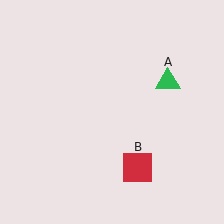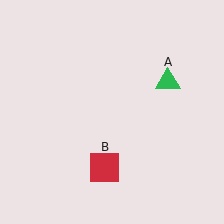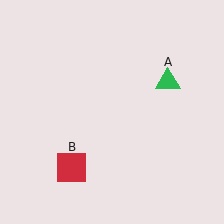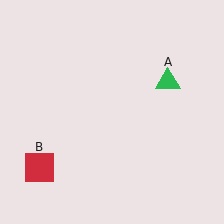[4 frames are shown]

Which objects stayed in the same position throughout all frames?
Green triangle (object A) remained stationary.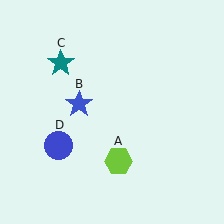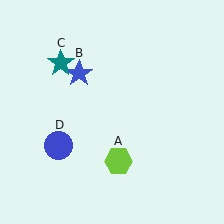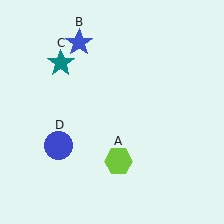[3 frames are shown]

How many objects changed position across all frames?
1 object changed position: blue star (object B).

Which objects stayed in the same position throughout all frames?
Lime hexagon (object A) and teal star (object C) and blue circle (object D) remained stationary.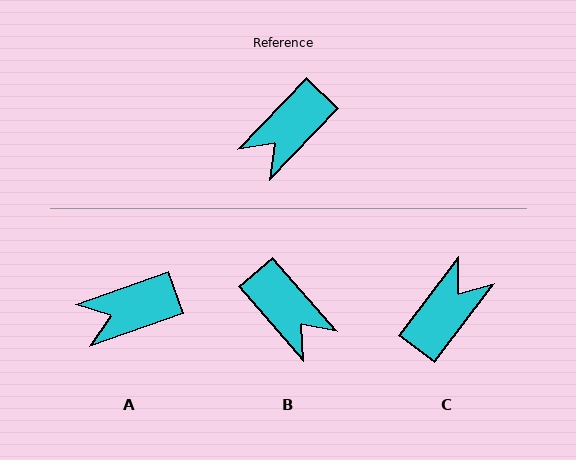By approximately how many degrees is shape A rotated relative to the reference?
Approximately 27 degrees clockwise.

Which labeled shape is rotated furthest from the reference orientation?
C, about 174 degrees away.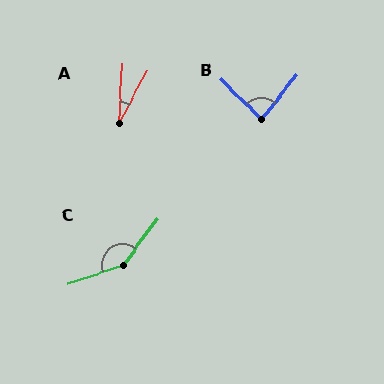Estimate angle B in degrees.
Approximately 83 degrees.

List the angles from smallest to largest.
A (26°), B (83°), C (146°).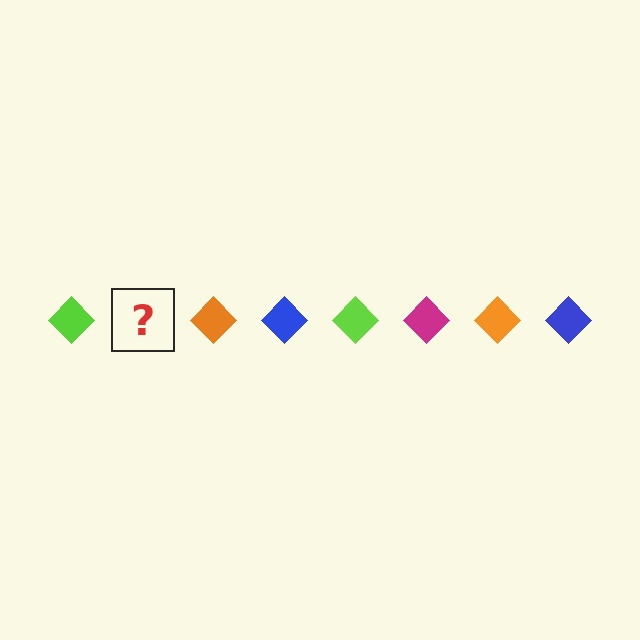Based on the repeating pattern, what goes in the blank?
The blank should be a magenta diamond.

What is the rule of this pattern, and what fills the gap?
The rule is that the pattern cycles through lime, magenta, orange, blue diamonds. The gap should be filled with a magenta diamond.